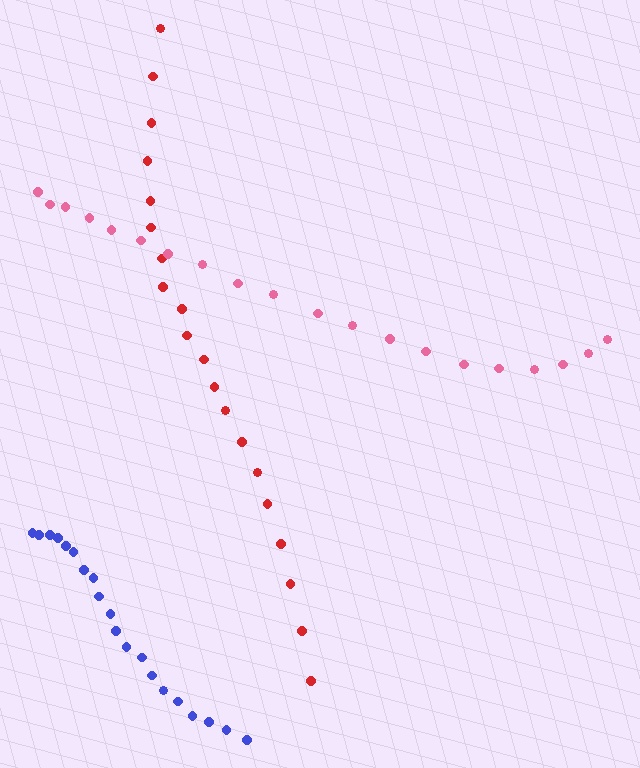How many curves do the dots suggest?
There are 3 distinct paths.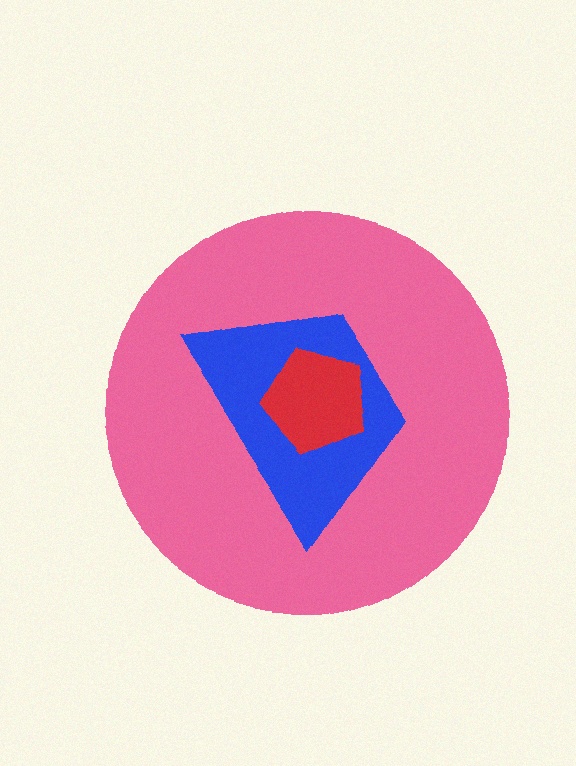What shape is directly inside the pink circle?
The blue trapezoid.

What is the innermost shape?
The red pentagon.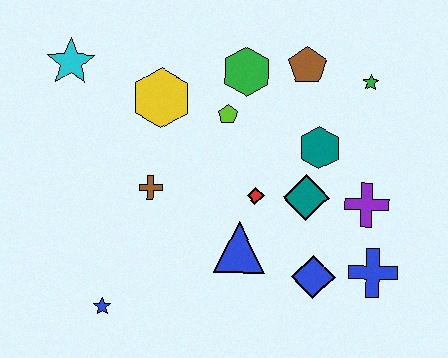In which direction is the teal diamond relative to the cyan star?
The teal diamond is to the right of the cyan star.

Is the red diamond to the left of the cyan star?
No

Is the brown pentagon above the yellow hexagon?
Yes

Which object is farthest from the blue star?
The green star is farthest from the blue star.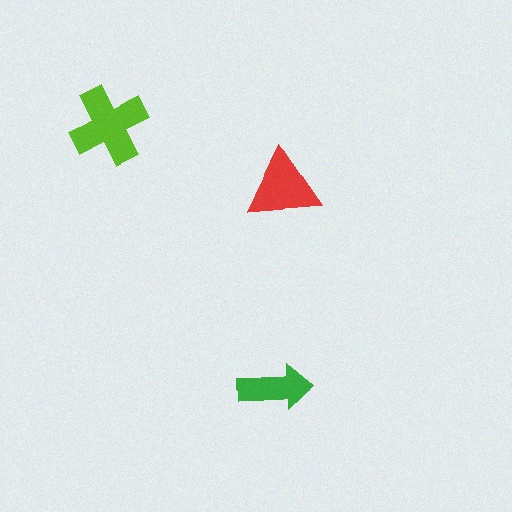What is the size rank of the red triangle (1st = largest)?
2nd.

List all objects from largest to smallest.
The lime cross, the red triangle, the green arrow.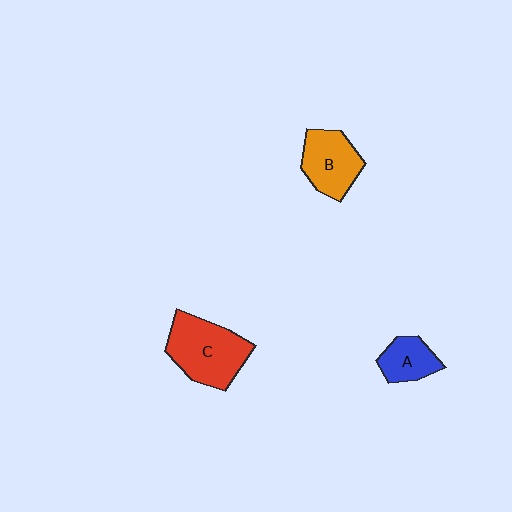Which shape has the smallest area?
Shape A (blue).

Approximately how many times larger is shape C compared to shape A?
Approximately 2.0 times.